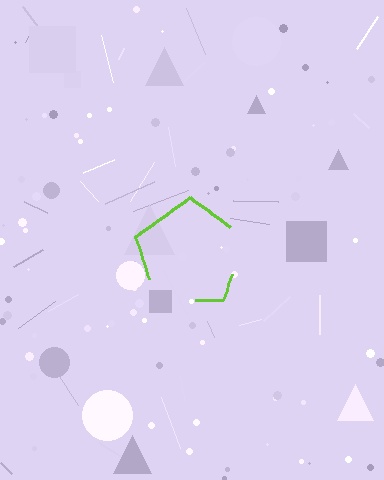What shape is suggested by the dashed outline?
The dashed outline suggests a pentagon.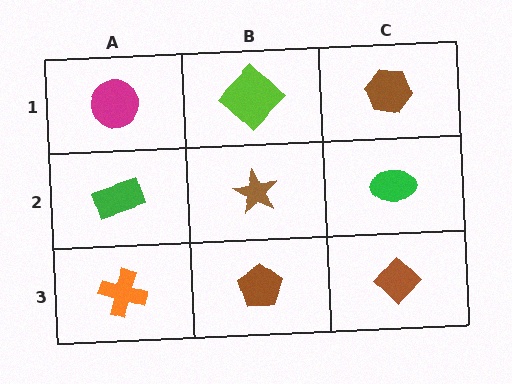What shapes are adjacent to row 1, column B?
A brown star (row 2, column B), a magenta circle (row 1, column A), a brown hexagon (row 1, column C).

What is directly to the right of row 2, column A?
A brown star.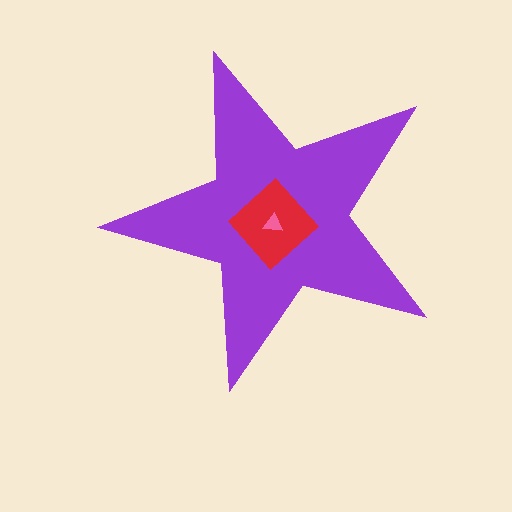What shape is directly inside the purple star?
The red diamond.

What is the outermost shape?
The purple star.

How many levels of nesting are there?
3.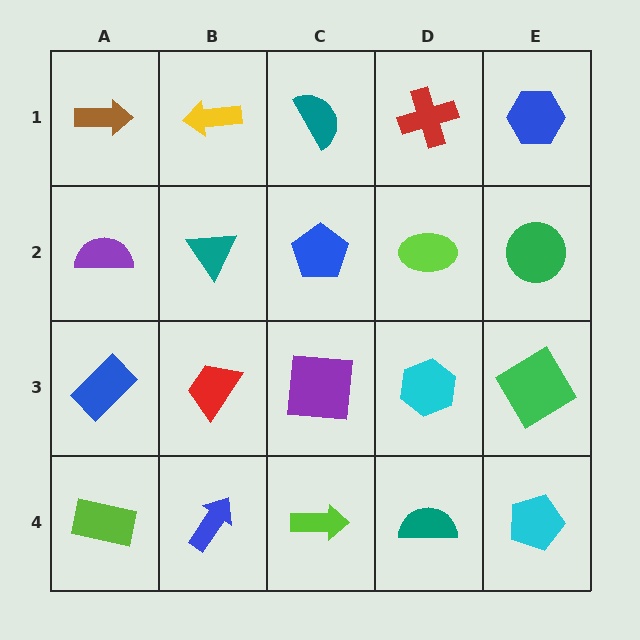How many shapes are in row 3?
5 shapes.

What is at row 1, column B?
A yellow arrow.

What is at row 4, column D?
A teal semicircle.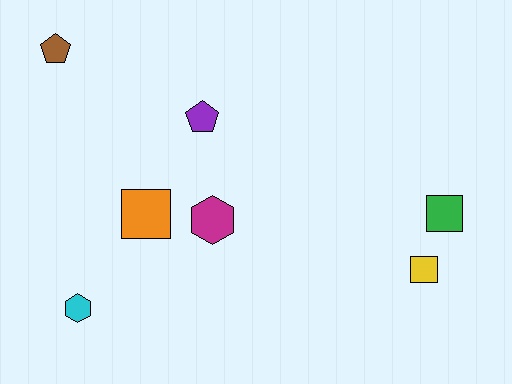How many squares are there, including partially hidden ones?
There are 3 squares.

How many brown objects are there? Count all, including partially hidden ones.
There is 1 brown object.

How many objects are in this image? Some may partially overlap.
There are 7 objects.